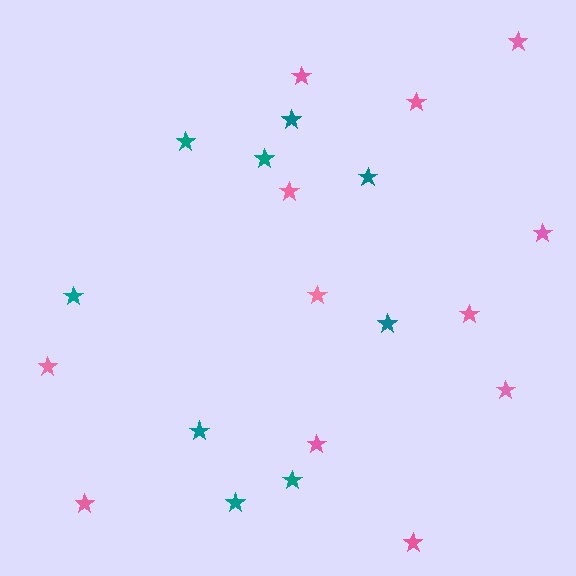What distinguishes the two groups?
There are 2 groups: one group of pink stars (12) and one group of teal stars (9).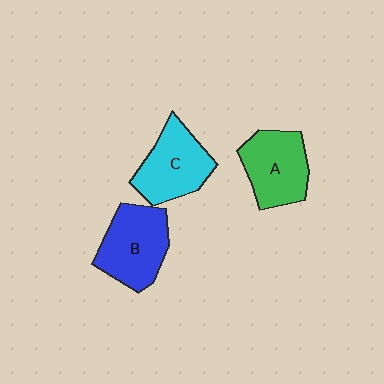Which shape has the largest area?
Shape B (blue).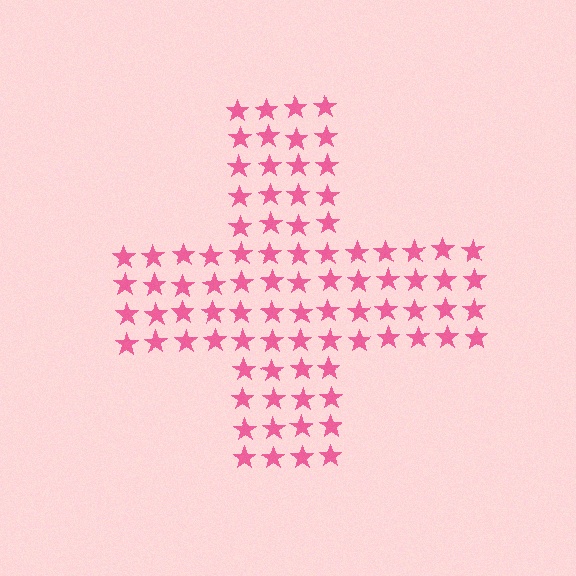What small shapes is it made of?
It is made of small stars.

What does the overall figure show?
The overall figure shows a cross.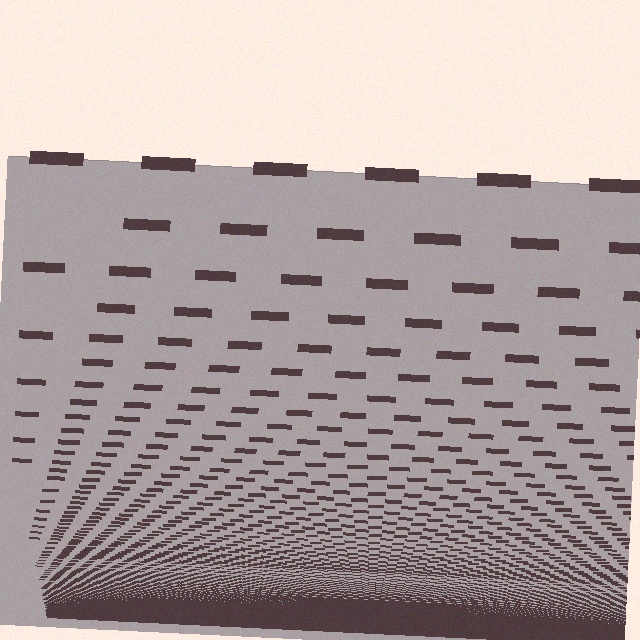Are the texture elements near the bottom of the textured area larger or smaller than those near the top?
Smaller. The gradient is inverted — elements near the bottom are smaller and denser.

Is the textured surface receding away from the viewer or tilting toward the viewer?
The surface appears to tilt toward the viewer. Texture elements get larger and sparser toward the top.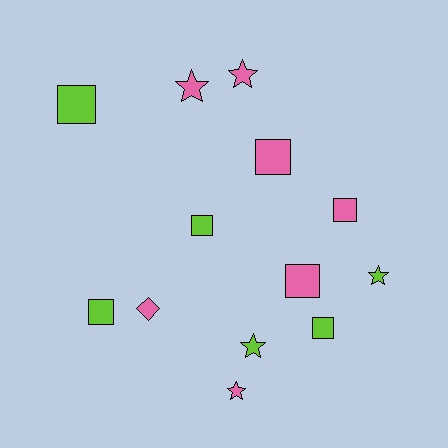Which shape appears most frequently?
Square, with 7 objects.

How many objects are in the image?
There are 13 objects.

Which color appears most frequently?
Pink, with 7 objects.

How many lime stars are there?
There are 2 lime stars.